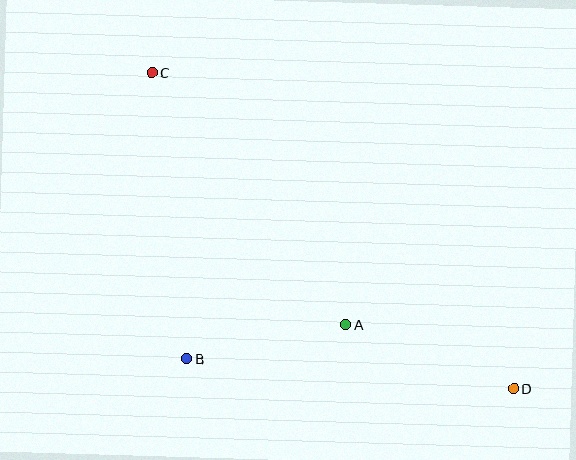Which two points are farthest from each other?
Points C and D are farthest from each other.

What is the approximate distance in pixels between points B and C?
The distance between B and C is approximately 288 pixels.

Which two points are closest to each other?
Points A and B are closest to each other.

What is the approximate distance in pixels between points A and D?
The distance between A and D is approximately 179 pixels.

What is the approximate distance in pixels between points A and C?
The distance between A and C is approximately 318 pixels.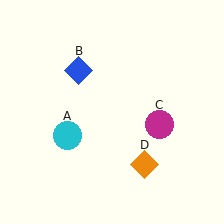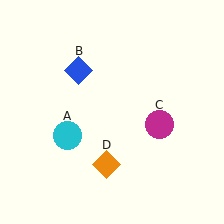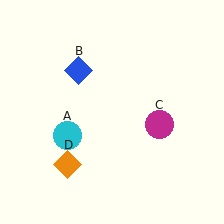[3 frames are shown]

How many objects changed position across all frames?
1 object changed position: orange diamond (object D).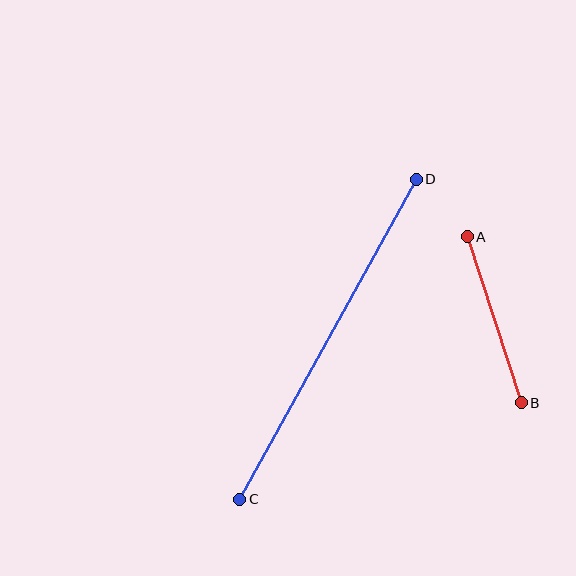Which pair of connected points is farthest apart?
Points C and D are farthest apart.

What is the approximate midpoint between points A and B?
The midpoint is at approximately (494, 320) pixels.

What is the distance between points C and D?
The distance is approximately 365 pixels.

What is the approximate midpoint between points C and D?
The midpoint is at approximately (328, 339) pixels.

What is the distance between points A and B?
The distance is approximately 174 pixels.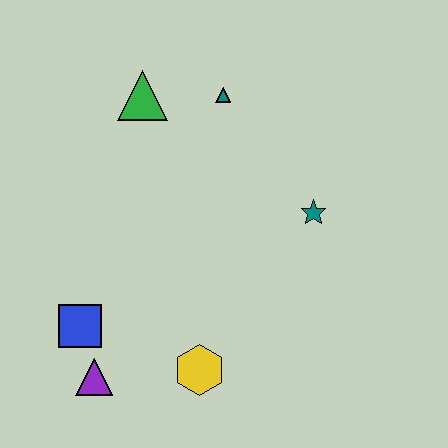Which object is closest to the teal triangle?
The green triangle is closest to the teal triangle.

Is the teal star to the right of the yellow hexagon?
Yes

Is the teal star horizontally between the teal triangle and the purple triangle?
No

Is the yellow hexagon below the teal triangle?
Yes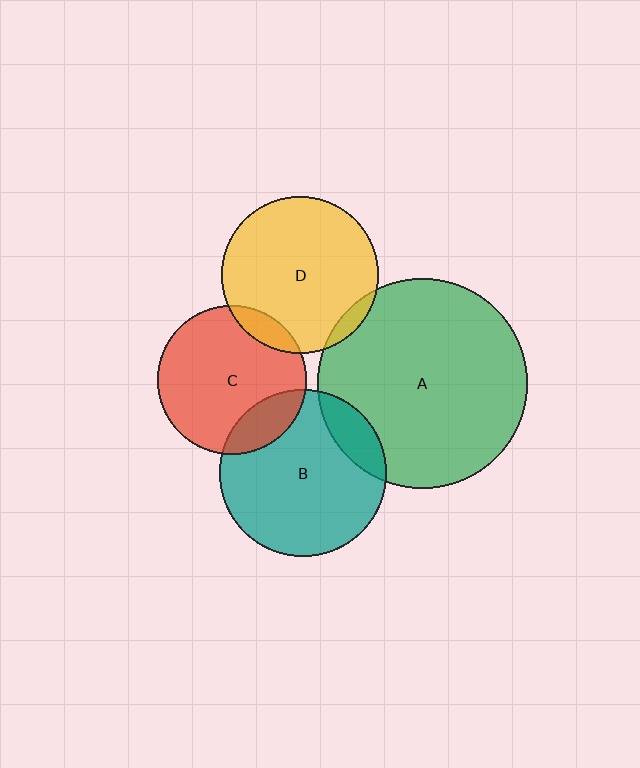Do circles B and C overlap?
Yes.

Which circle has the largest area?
Circle A (green).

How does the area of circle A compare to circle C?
Approximately 2.0 times.